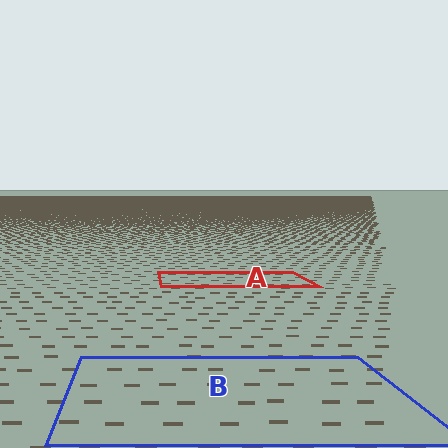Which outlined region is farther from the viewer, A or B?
Region A is farther from the viewer — the texture elements inside it appear smaller and more densely packed.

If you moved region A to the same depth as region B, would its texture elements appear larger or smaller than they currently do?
They would appear larger. At a closer depth, the same texture elements are projected at a bigger on-screen size.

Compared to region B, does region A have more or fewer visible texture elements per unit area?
Region A has more texture elements per unit area — they are packed more densely because it is farther away.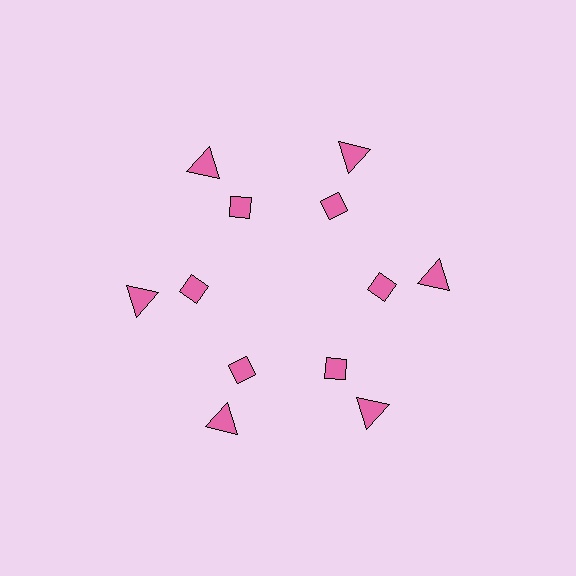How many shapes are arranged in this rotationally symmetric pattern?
There are 12 shapes, arranged in 6 groups of 2.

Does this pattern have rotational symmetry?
Yes, this pattern has 6-fold rotational symmetry. It looks the same after rotating 60 degrees around the center.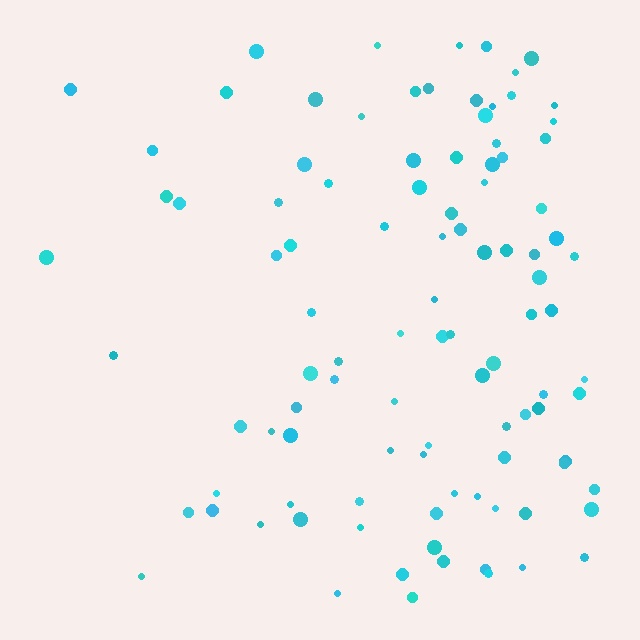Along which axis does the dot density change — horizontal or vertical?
Horizontal.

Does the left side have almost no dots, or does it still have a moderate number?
Still a moderate number, just noticeably fewer than the right.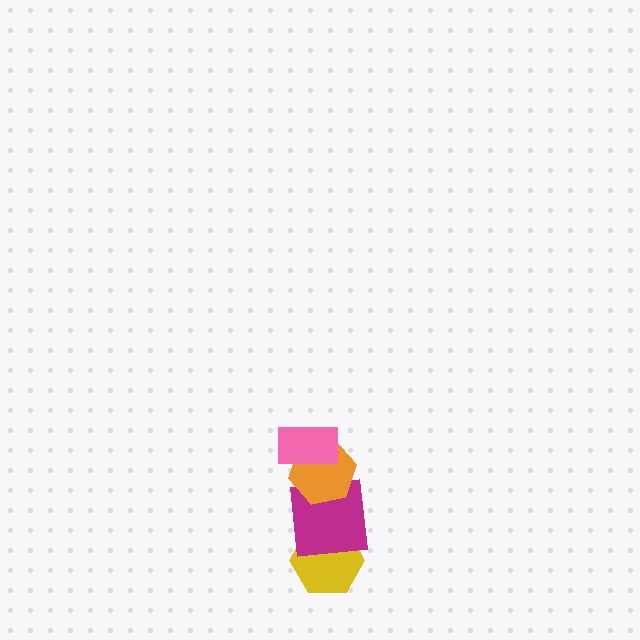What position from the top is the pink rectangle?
The pink rectangle is 1st from the top.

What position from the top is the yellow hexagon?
The yellow hexagon is 4th from the top.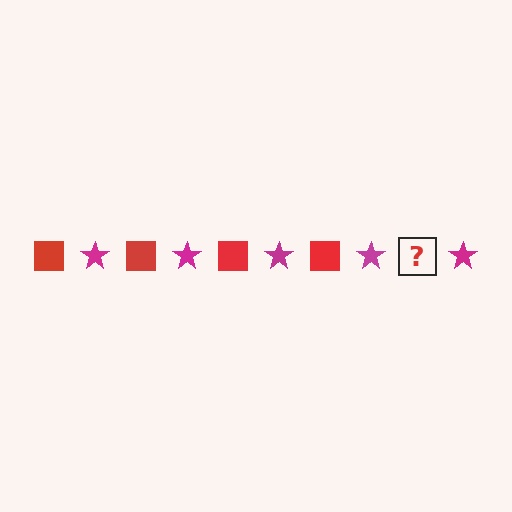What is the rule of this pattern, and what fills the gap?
The rule is that the pattern alternates between red square and magenta star. The gap should be filled with a red square.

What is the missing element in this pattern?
The missing element is a red square.